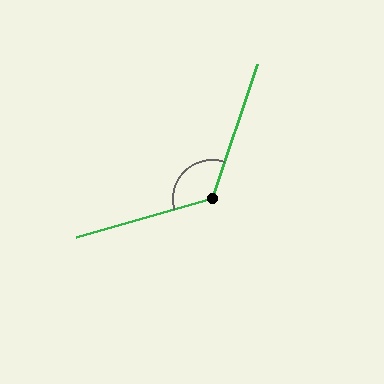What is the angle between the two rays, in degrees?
Approximately 124 degrees.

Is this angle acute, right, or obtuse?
It is obtuse.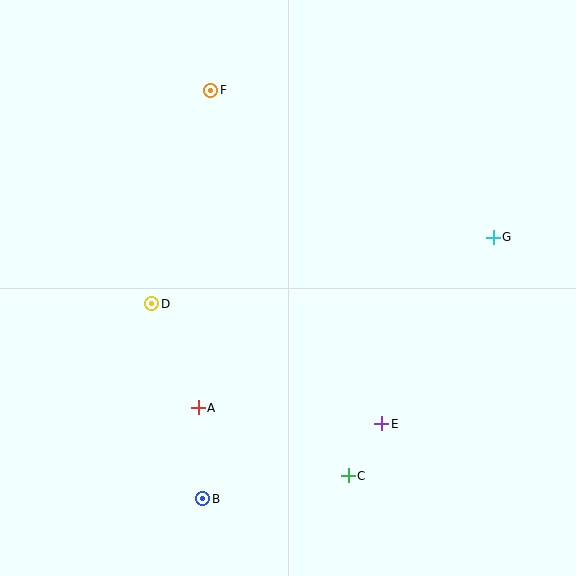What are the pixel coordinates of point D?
Point D is at (152, 304).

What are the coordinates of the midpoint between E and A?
The midpoint between E and A is at (290, 416).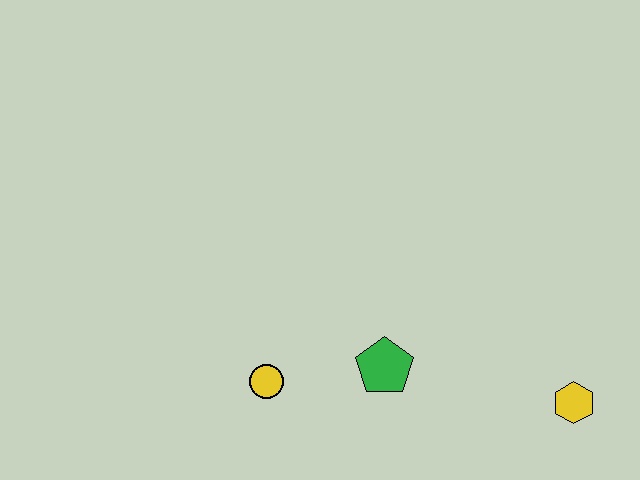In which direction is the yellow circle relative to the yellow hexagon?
The yellow circle is to the left of the yellow hexagon.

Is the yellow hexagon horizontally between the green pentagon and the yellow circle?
No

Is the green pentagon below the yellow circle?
No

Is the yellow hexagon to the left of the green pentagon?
No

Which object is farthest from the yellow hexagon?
The yellow circle is farthest from the yellow hexagon.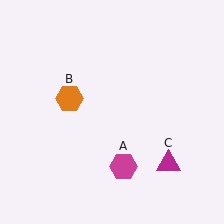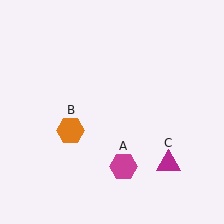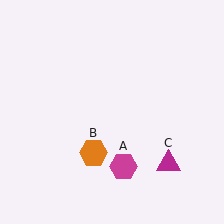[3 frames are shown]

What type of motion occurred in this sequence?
The orange hexagon (object B) rotated counterclockwise around the center of the scene.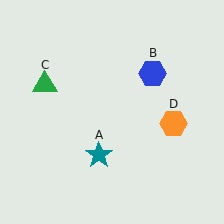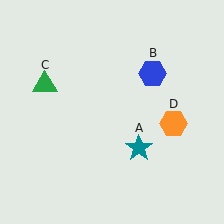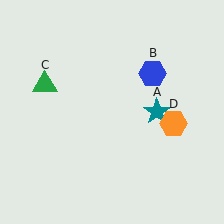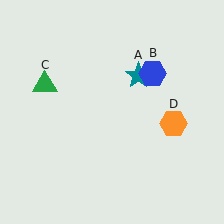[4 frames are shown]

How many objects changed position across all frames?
1 object changed position: teal star (object A).